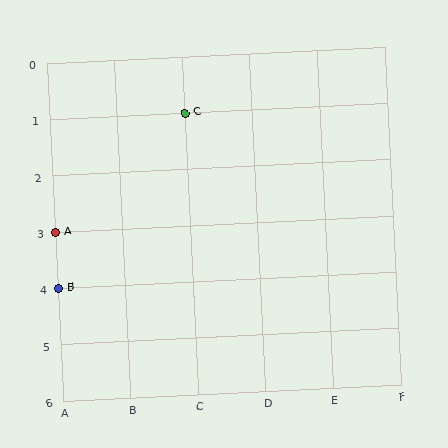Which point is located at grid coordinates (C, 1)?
Point C is at (C, 1).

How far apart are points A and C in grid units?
Points A and C are 2 columns and 2 rows apart (about 2.8 grid units diagonally).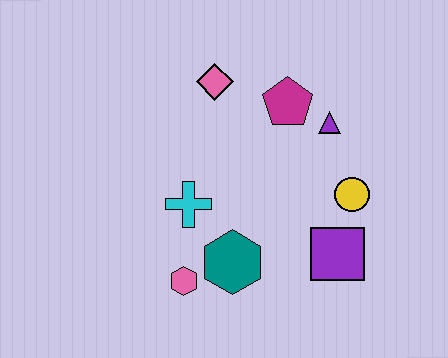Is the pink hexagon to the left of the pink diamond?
Yes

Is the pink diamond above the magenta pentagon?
Yes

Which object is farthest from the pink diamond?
The purple square is farthest from the pink diamond.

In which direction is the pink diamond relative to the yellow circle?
The pink diamond is to the left of the yellow circle.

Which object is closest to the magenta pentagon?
The purple triangle is closest to the magenta pentagon.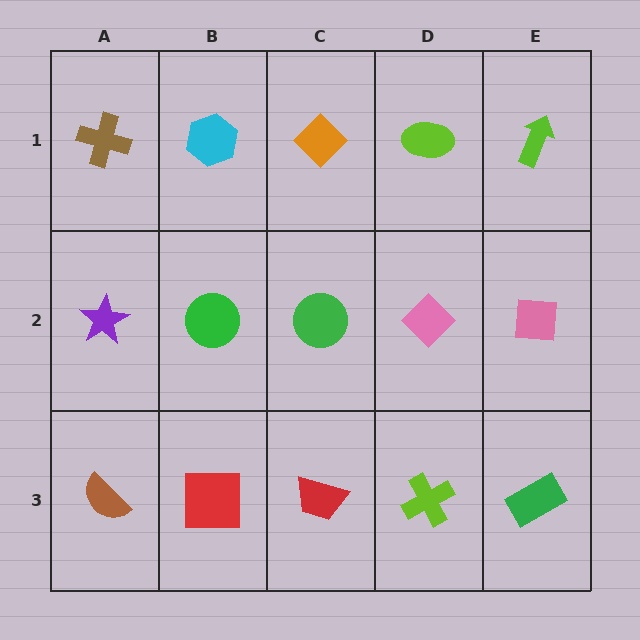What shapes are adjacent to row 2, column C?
An orange diamond (row 1, column C), a red trapezoid (row 3, column C), a green circle (row 2, column B), a pink diamond (row 2, column D).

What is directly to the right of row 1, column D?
A lime arrow.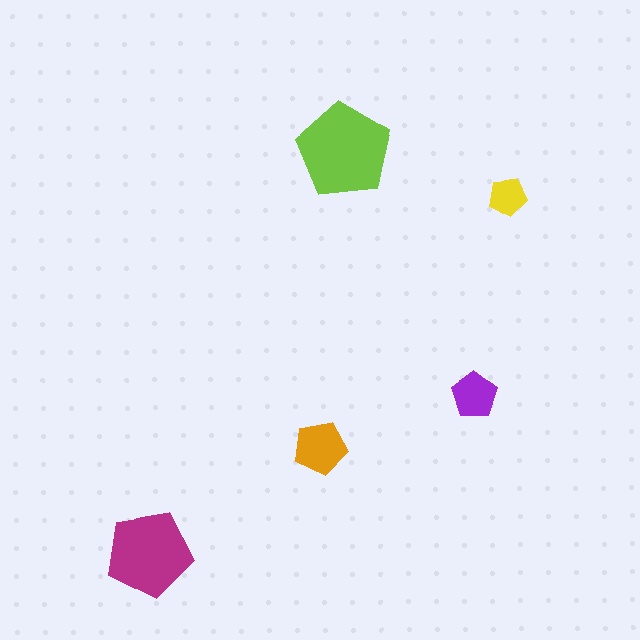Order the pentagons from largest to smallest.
the lime one, the magenta one, the orange one, the purple one, the yellow one.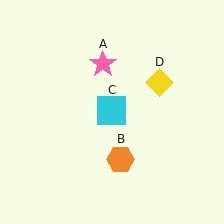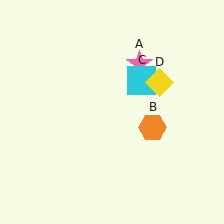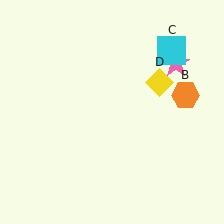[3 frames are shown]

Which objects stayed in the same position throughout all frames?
Yellow diamond (object D) remained stationary.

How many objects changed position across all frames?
3 objects changed position: pink star (object A), orange hexagon (object B), cyan square (object C).